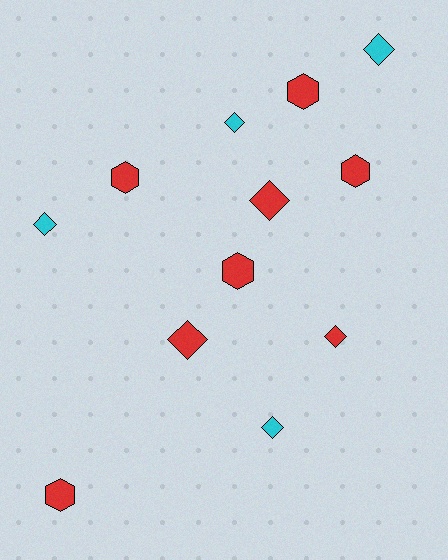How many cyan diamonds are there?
There are 4 cyan diamonds.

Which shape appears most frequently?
Diamond, with 7 objects.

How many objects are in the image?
There are 12 objects.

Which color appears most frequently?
Red, with 8 objects.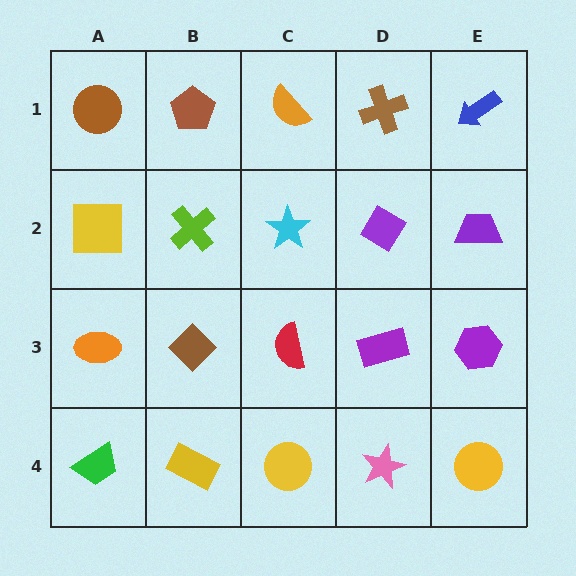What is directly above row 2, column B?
A brown pentagon.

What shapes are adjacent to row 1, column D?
A purple diamond (row 2, column D), an orange semicircle (row 1, column C), a blue arrow (row 1, column E).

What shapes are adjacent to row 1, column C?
A cyan star (row 2, column C), a brown pentagon (row 1, column B), a brown cross (row 1, column D).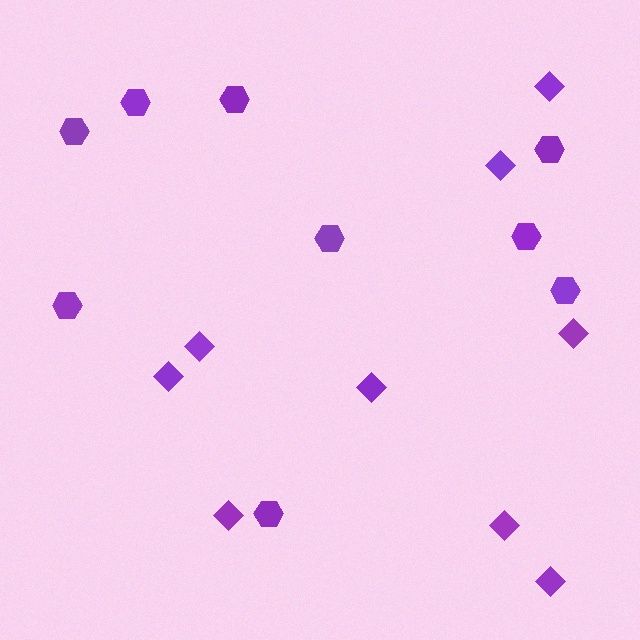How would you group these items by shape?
There are 2 groups: one group of diamonds (9) and one group of hexagons (9).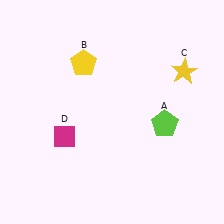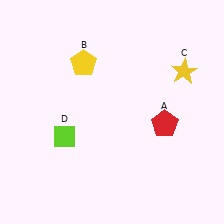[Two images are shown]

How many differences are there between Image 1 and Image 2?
There are 2 differences between the two images.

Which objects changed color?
A changed from lime to red. D changed from magenta to lime.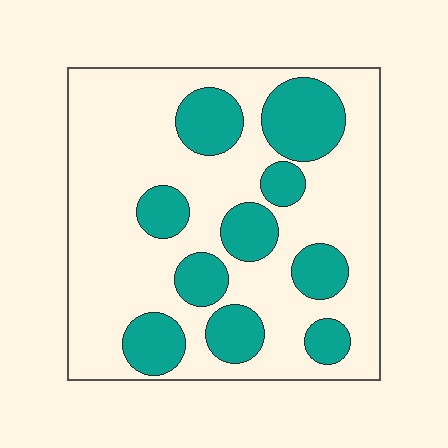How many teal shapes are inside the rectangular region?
10.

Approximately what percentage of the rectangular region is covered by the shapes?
Approximately 30%.